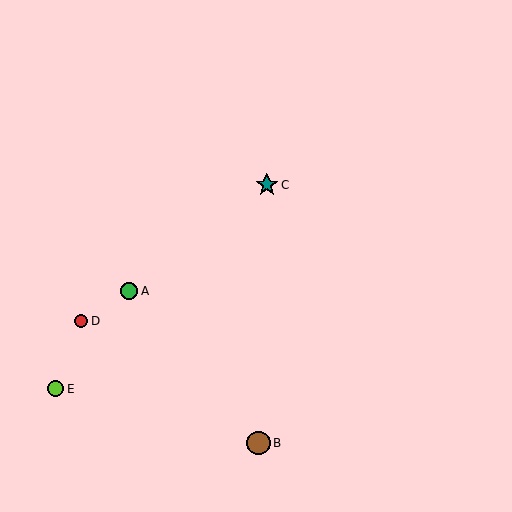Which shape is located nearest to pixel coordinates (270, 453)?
The brown circle (labeled B) at (259, 443) is nearest to that location.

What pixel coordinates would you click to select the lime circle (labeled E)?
Click at (56, 389) to select the lime circle E.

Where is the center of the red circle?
The center of the red circle is at (81, 321).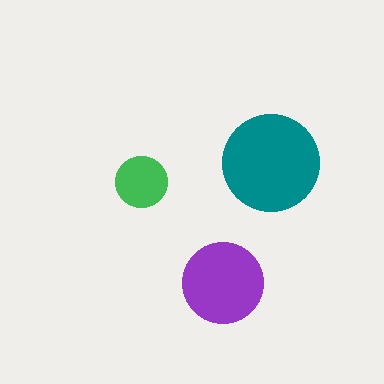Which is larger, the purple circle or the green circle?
The purple one.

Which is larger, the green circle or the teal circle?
The teal one.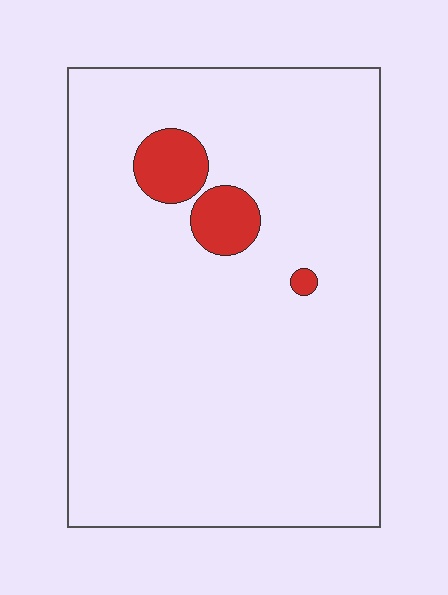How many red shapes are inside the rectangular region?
3.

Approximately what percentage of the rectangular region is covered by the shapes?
Approximately 5%.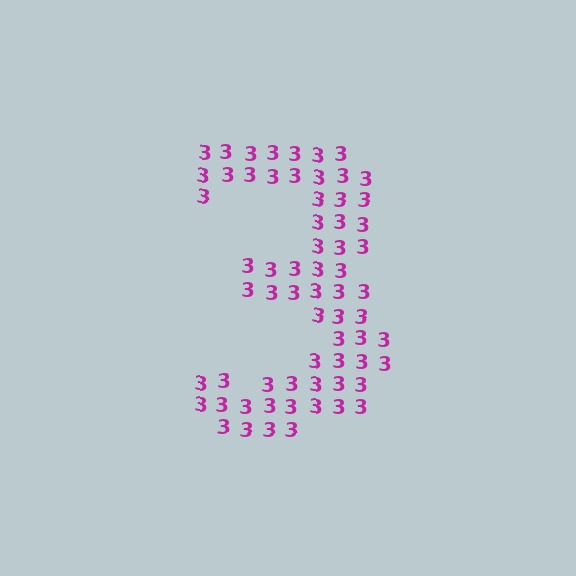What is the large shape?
The large shape is the digit 3.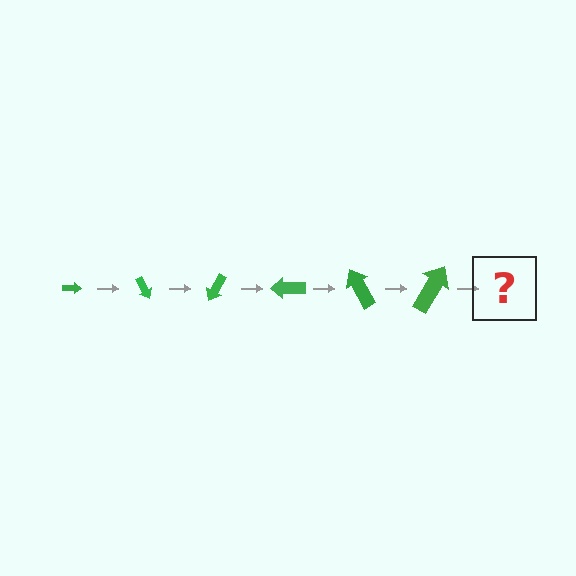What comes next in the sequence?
The next element should be an arrow, larger than the previous one and rotated 360 degrees from the start.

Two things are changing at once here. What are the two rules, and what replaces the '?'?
The two rules are that the arrow grows larger each step and it rotates 60 degrees each step. The '?' should be an arrow, larger than the previous one and rotated 360 degrees from the start.